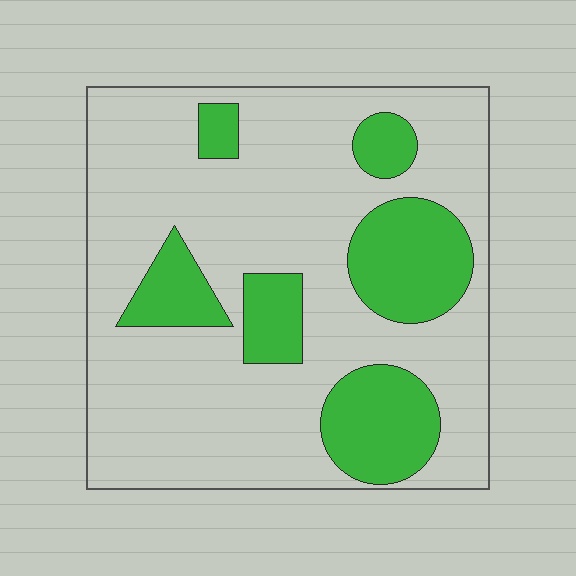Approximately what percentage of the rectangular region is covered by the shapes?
Approximately 25%.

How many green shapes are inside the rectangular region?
6.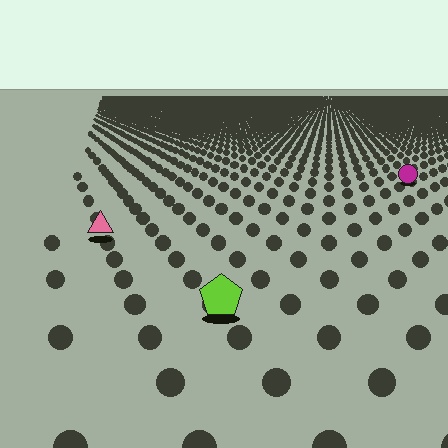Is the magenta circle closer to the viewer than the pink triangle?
No. The pink triangle is closer — you can tell from the texture gradient: the ground texture is coarser near it.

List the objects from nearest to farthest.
From nearest to farthest: the lime pentagon, the pink triangle, the magenta circle.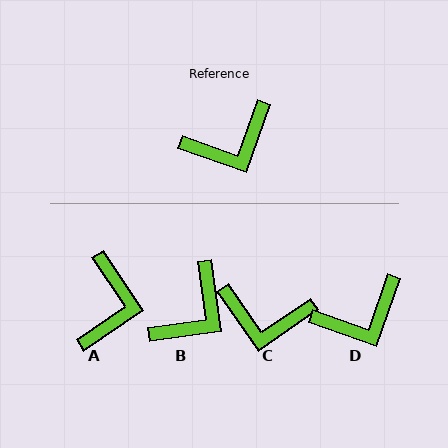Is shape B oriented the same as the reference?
No, it is off by about 27 degrees.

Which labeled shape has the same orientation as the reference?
D.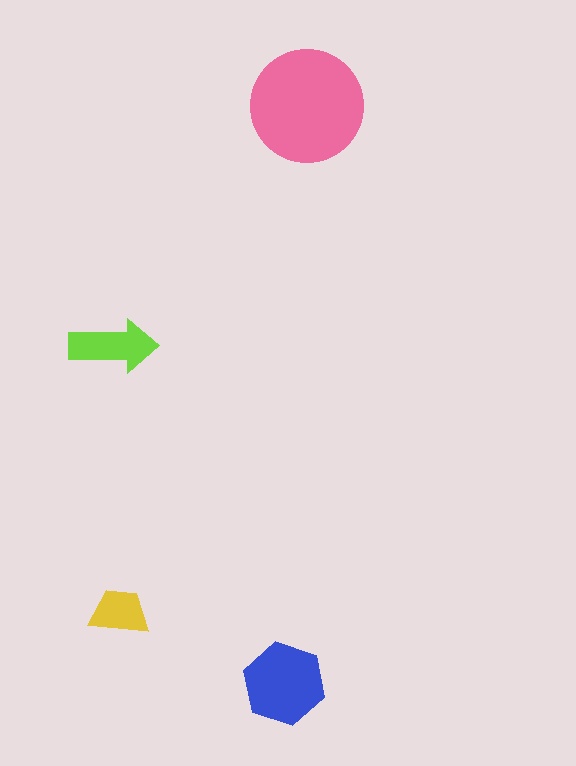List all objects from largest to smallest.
The pink circle, the blue hexagon, the lime arrow, the yellow trapezoid.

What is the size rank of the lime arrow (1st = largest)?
3rd.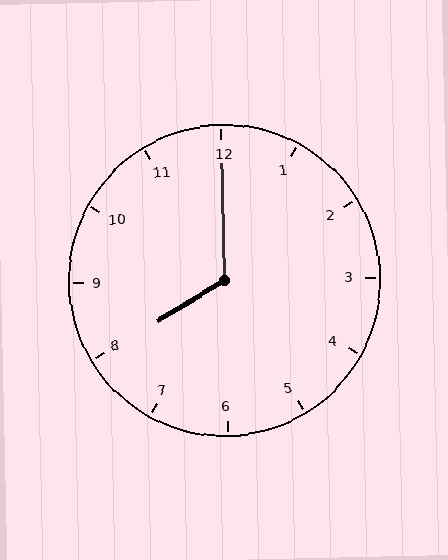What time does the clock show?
8:00.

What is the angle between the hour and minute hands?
Approximately 120 degrees.